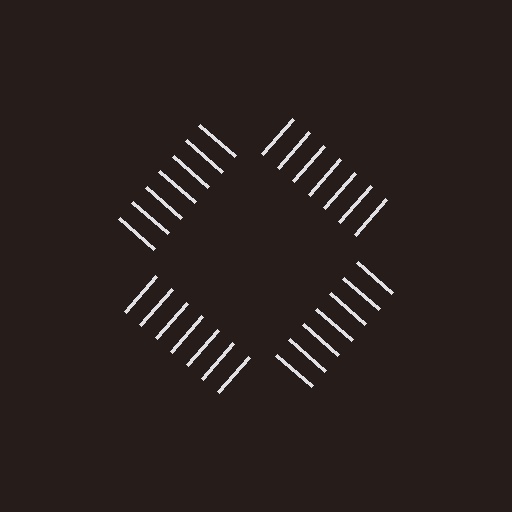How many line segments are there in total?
28 — 7 along each of the 4 edges.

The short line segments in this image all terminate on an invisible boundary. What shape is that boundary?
An illusory square — the line segments terminate on its edges but no continuous stroke is drawn.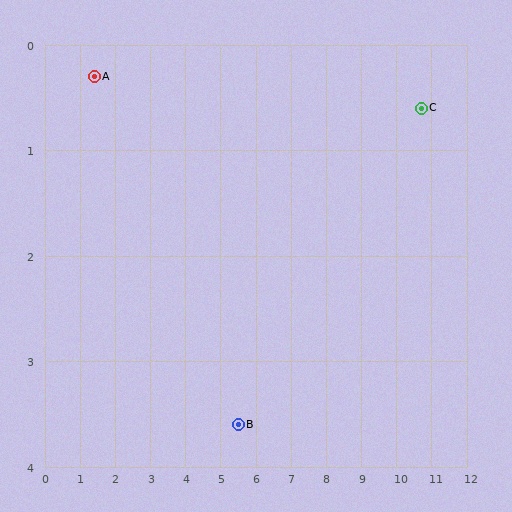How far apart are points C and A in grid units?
Points C and A are about 9.3 grid units apart.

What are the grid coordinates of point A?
Point A is at approximately (1.4, 0.3).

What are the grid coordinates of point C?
Point C is at approximately (10.7, 0.6).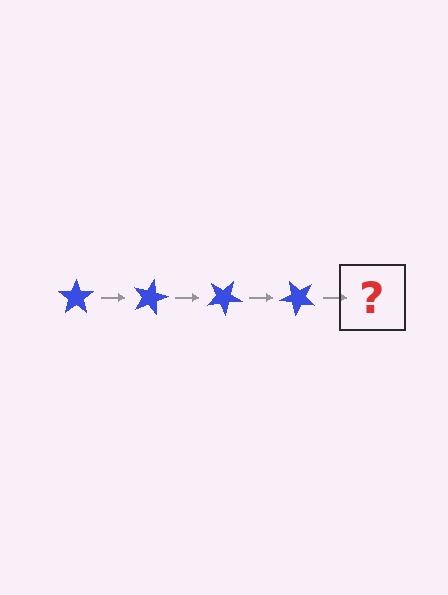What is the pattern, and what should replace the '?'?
The pattern is that the star rotates 15 degrees each step. The '?' should be a blue star rotated 60 degrees.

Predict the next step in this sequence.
The next step is a blue star rotated 60 degrees.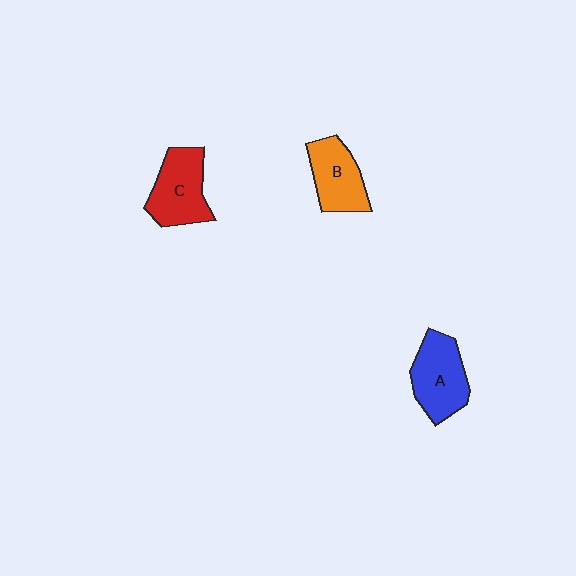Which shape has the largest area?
Shape A (blue).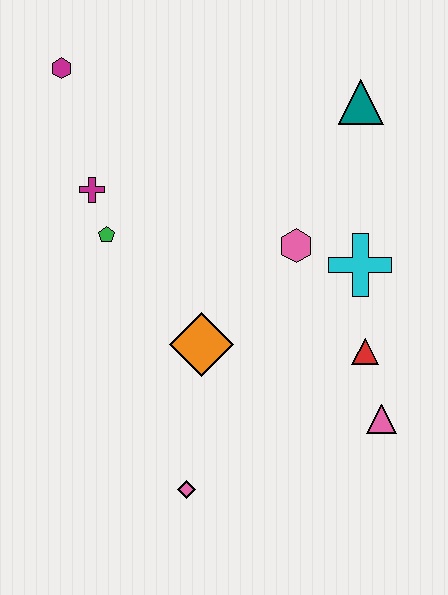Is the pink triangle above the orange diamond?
No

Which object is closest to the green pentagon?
The magenta cross is closest to the green pentagon.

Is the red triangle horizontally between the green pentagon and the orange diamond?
No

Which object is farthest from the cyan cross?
The magenta hexagon is farthest from the cyan cross.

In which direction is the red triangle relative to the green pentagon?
The red triangle is to the right of the green pentagon.